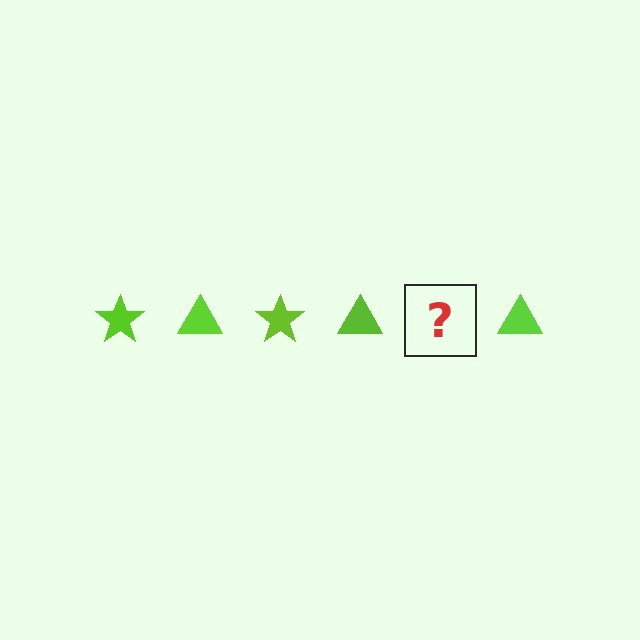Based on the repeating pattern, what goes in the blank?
The blank should be a lime star.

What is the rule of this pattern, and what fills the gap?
The rule is that the pattern cycles through star, triangle shapes in lime. The gap should be filled with a lime star.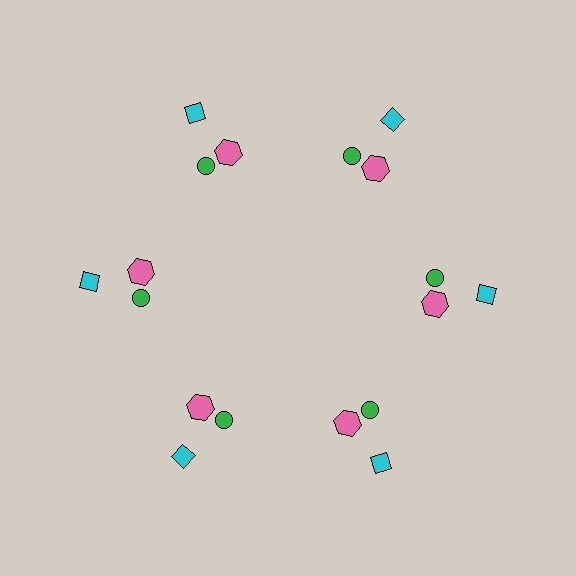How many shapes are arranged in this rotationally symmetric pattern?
There are 18 shapes, arranged in 6 groups of 3.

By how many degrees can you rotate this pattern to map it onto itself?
The pattern maps onto itself every 60 degrees of rotation.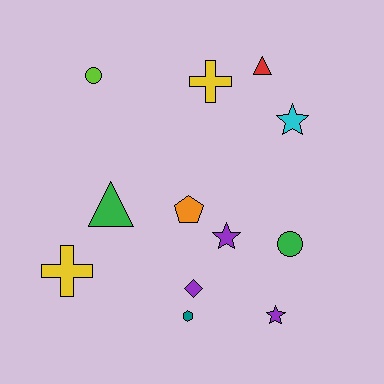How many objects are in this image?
There are 12 objects.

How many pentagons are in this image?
There is 1 pentagon.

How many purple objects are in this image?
There are 3 purple objects.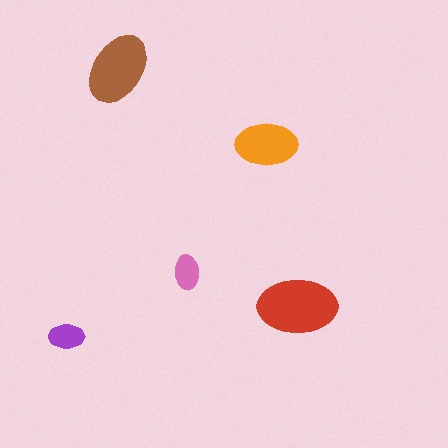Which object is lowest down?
The purple ellipse is bottommost.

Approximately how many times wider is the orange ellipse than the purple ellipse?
About 1.5 times wider.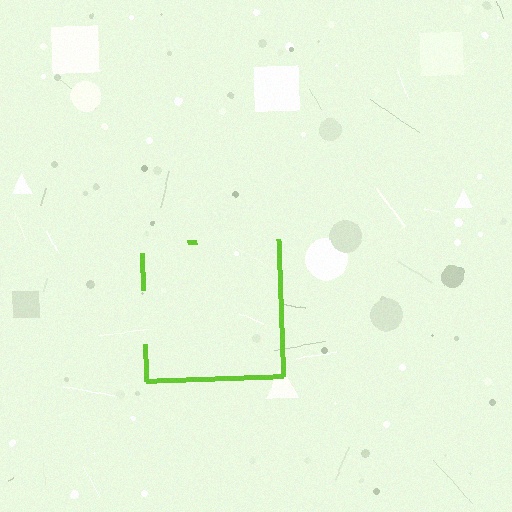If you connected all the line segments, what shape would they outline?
They would outline a square.